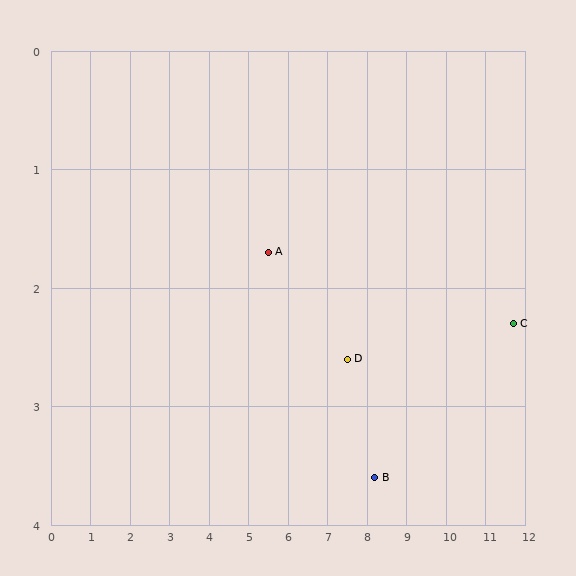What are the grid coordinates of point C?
Point C is at approximately (11.7, 2.3).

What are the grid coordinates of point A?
Point A is at approximately (5.5, 1.7).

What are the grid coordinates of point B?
Point B is at approximately (8.2, 3.6).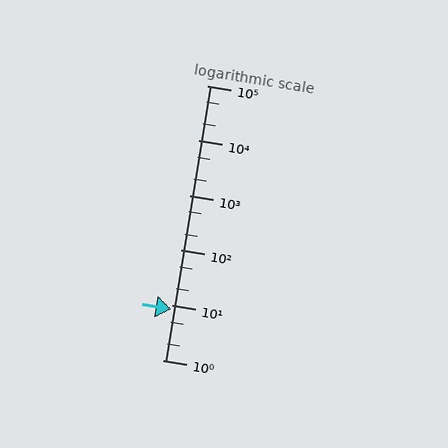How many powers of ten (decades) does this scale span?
The scale spans 5 decades, from 1 to 100000.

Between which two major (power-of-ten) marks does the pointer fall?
The pointer is between 1 and 10.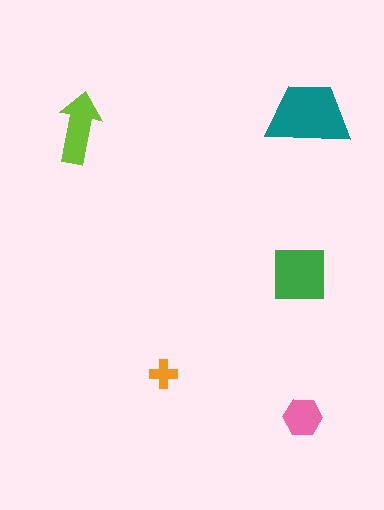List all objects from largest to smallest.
The teal trapezoid, the green square, the lime arrow, the pink hexagon, the orange cross.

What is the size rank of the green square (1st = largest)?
2nd.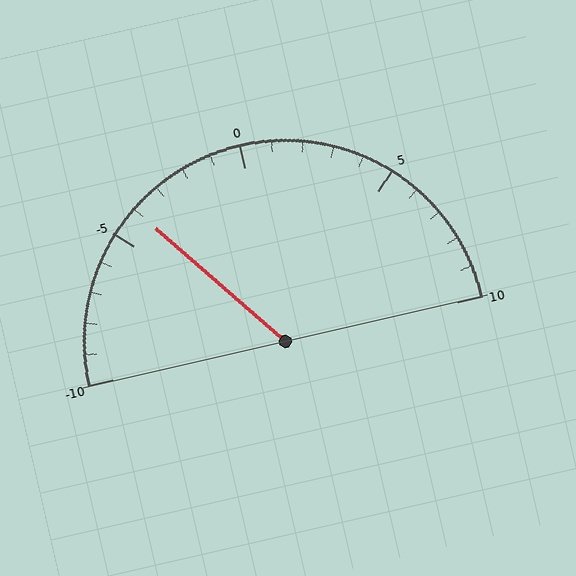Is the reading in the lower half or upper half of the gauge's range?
The reading is in the lower half of the range (-10 to 10).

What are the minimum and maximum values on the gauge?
The gauge ranges from -10 to 10.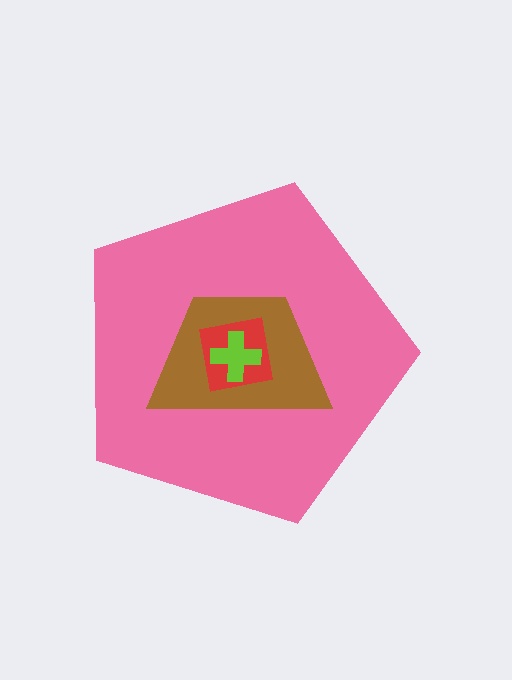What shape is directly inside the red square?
The lime cross.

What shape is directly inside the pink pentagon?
The brown trapezoid.